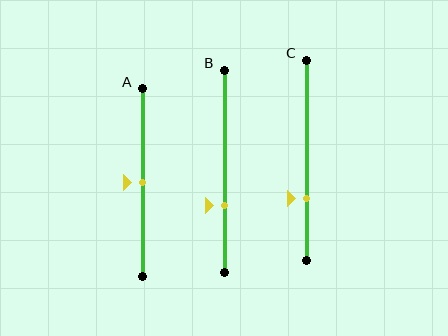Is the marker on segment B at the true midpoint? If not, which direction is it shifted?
No, the marker on segment B is shifted downward by about 17% of the segment length.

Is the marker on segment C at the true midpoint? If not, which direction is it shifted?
No, the marker on segment C is shifted downward by about 19% of the segment length.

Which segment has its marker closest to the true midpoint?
Segment A has its marker closest to the true midpoint.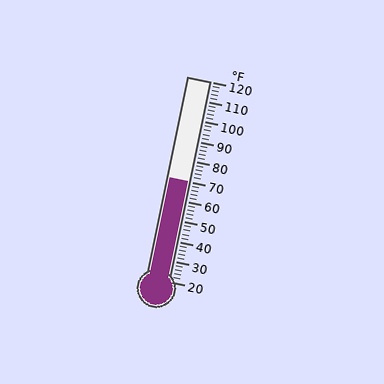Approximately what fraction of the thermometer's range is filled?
The thermometer is filled to approximately 50% of its range.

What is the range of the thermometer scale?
The thermometer scale ranges from 20°F to 120°F.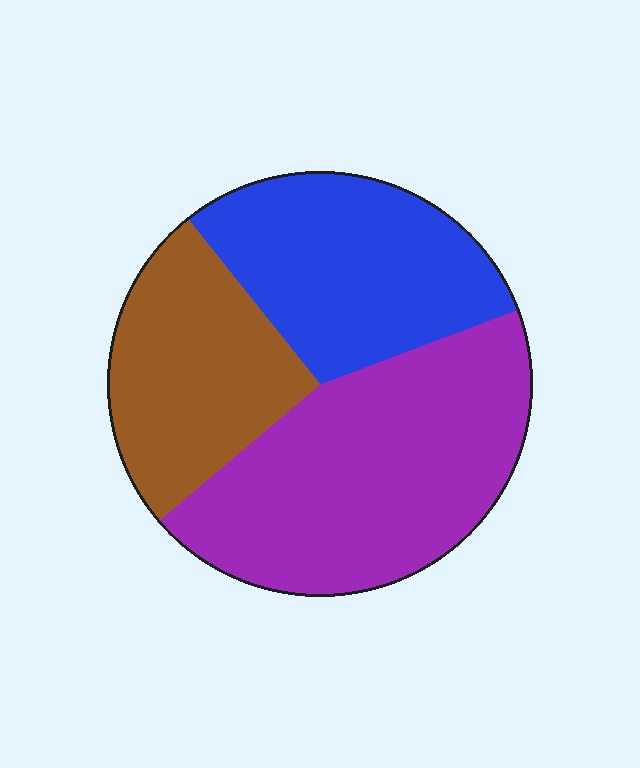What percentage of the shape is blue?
Blue takes up about one third (1/3) of the shape.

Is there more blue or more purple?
Purple.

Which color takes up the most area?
Purple, at roughly 45%.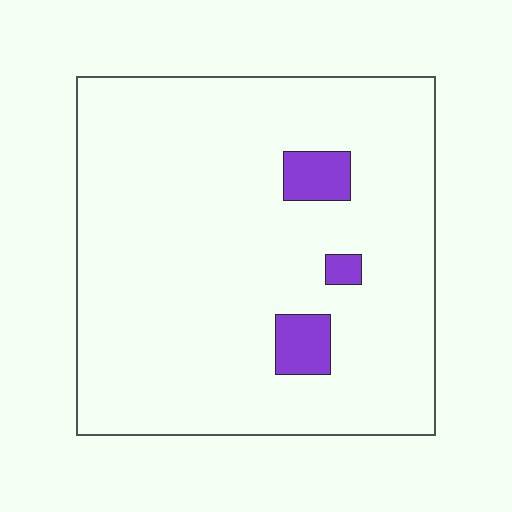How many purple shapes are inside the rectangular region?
3.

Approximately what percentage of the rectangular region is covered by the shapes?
Approximately 5%.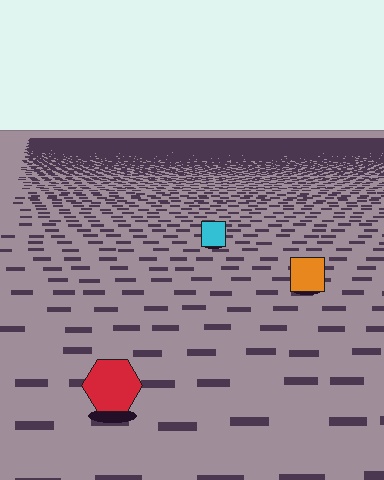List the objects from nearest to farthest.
From nearest to farthest: the red hexagon, the orange square, the cyan square.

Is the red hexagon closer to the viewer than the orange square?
Yes. The red hexagon is closer — you can tell from the texture gradient: the ground texture is coarser near it.